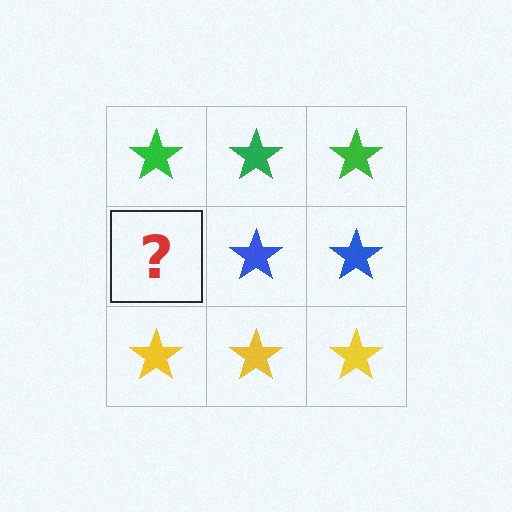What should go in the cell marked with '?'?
The missing cell should contain a blue star.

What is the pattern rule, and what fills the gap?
The rule is that each row has a consistent color. The gap should be filled with a blue star.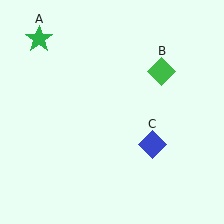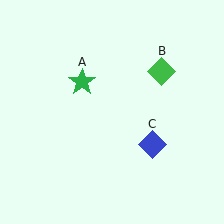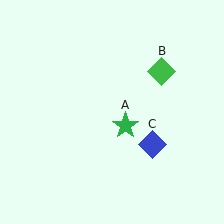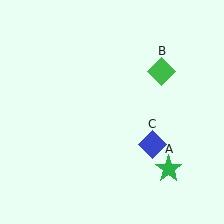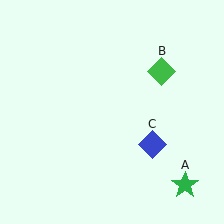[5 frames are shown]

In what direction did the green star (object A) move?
The green star (object A) moved down and to the right.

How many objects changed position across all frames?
1 object changed position: green star (object A).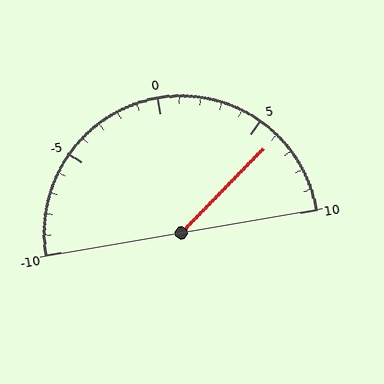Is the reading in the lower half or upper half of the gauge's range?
The reading is in the upper half of the range (-10 to 10).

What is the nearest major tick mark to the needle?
The nearest major tick mark is 5.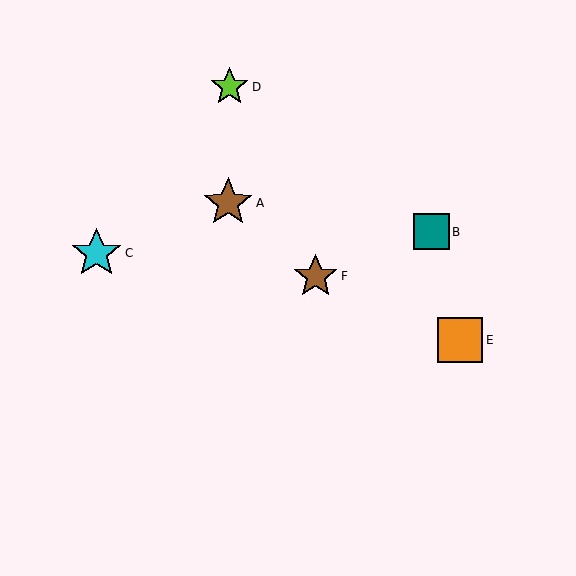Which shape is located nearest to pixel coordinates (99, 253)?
The cyan star (labeled C) at (97, 253) is nearest to that location.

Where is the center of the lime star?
The center of the lime star is at (230, 87).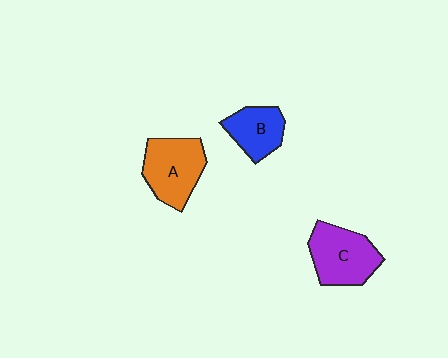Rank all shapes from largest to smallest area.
From largest to smallest: C (purple), A (orange), B (blue).